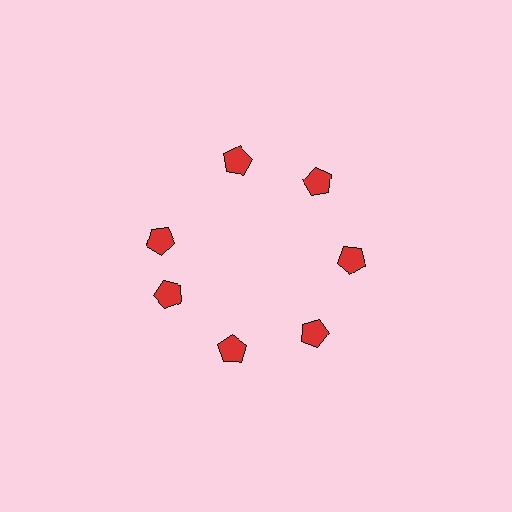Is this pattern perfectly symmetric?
No. The 7 red pentagons are arranged in a ring, but one element near the 10 o'clock position is rotated out of alignment along the ring, breaking the 7-fold rotational symmetry.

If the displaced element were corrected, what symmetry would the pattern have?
It would have 7-fold rotational symmetry — the pattern would map onto itself every 51 degrees.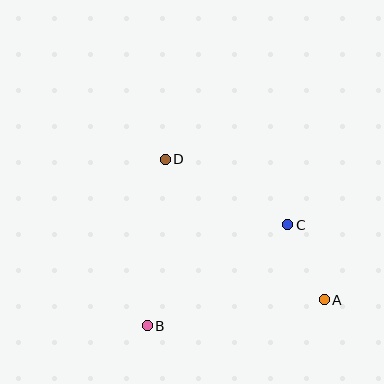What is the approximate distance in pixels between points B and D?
The distance between B and D is approximately 168 pixels.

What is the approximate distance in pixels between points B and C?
The distance between B and C is approximately 173 pixels.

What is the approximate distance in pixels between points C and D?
The distance between C and D is approximately 139 pixels.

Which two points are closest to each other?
Points A and C are closest to each other.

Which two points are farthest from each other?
Points A and D are farthest from each other.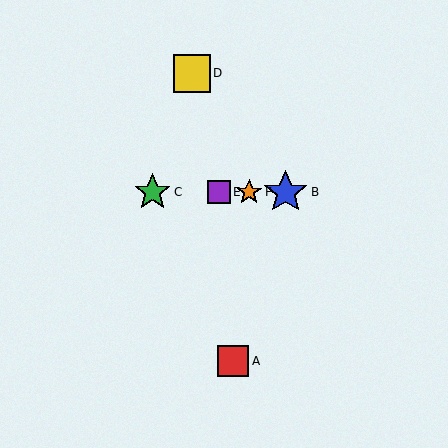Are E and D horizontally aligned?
No, E is at y≈192 and D is at y≈73.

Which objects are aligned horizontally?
Objects B, C, E, F are aligned horizontally.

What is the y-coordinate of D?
Object D is at y≈73.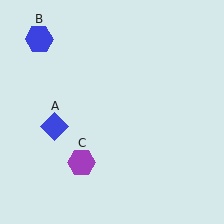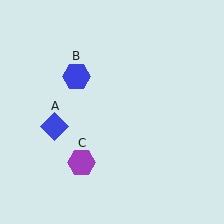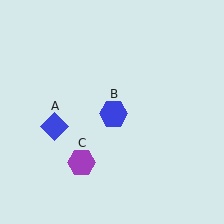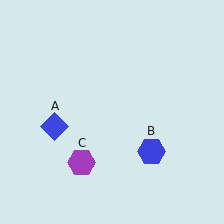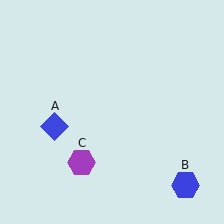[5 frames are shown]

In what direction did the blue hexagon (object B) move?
The blue hexagon (object B) moved down and to the right.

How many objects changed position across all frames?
1 object changed position: blue hexagon (object B).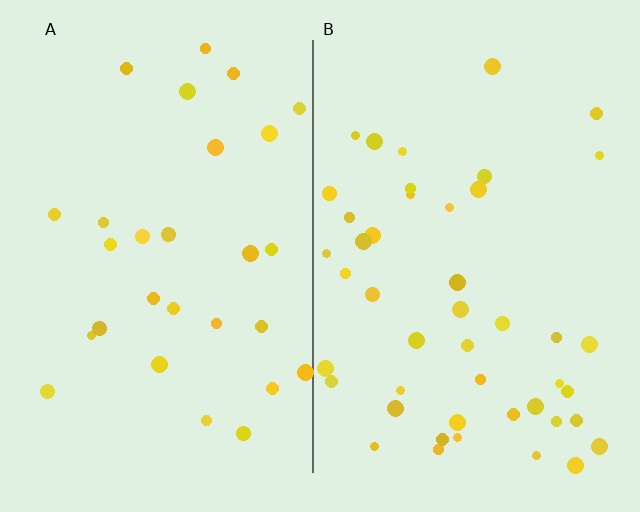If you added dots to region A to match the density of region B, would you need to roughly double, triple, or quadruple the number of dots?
Approximately double.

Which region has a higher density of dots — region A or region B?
B (the right).